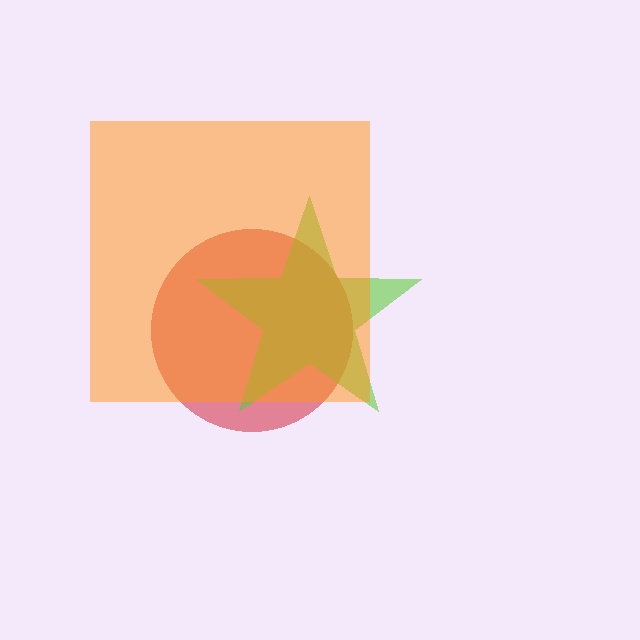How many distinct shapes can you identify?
There are 3 distinct shapes: a red circle, a lime star, an orange square.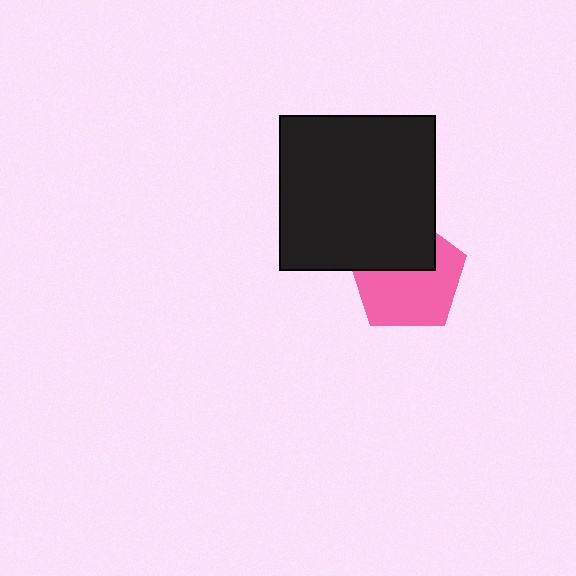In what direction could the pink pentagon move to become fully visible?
The pink pentagon could move down. That would shift it out from behind the black square entirely.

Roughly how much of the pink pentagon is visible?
About half of it is visible (roughly 61%).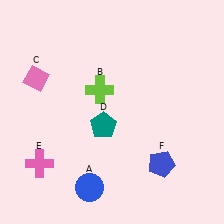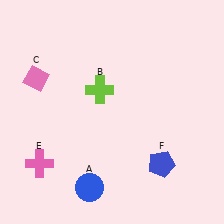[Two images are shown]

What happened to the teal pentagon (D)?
The teal pentagon (D) was removed in Image 2. It was in the bottom-left area of Image 1.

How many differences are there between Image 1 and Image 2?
There is 1 difference between the two images.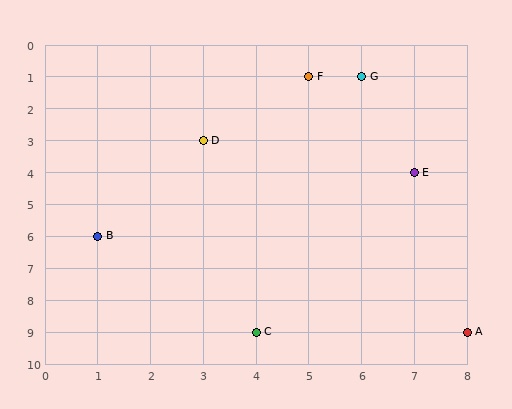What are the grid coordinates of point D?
Point D is at grid coordinates (3, 3).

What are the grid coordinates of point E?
Point E is at grid coordinates (7, 4).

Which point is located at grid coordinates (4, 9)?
Point C is at (4, 9).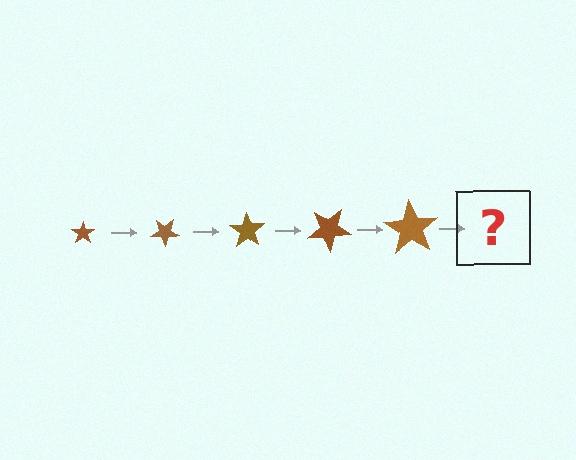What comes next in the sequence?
The next element should be a star, larger than the previous one and rotated 175 degrees from the start.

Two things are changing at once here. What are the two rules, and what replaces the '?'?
The two rules are that the star grows larger each step and it rotates 35 degrees each step. The '?' should be a star, larger than the previous one and rotated 175 degrees from the start.